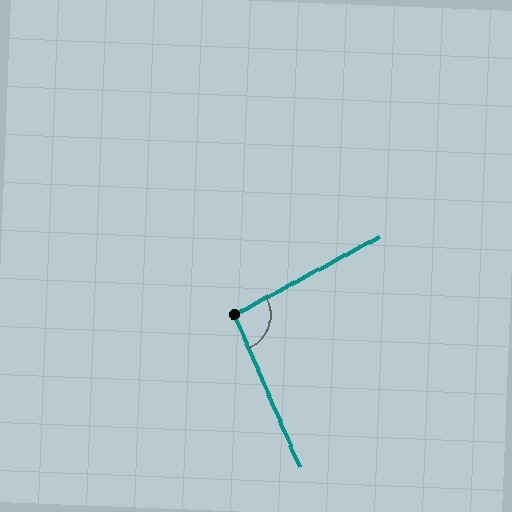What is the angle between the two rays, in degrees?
Approximately 96 degrees.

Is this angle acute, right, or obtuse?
It is obtuse.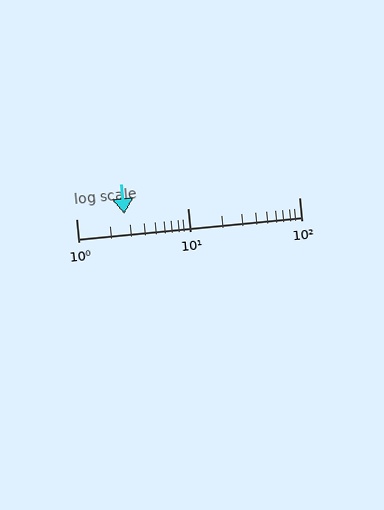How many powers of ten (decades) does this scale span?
The scale spans 2 decades, from 1 to 100.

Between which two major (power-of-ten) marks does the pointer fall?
The pointer is between 1 and 10.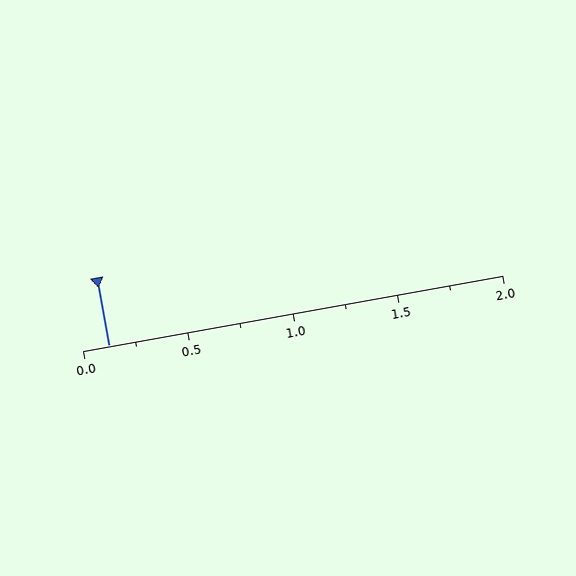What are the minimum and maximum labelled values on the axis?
The axis runs from 0.0 to 2.0.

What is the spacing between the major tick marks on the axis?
The major ticks are spaced 0.5 apart.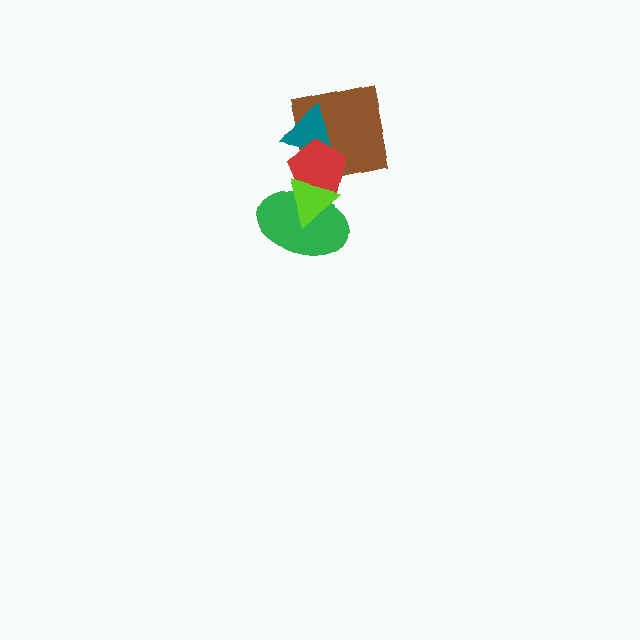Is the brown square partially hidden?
Yes, it is partially covered by another shape.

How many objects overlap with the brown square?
2 objects overlap with the brown square.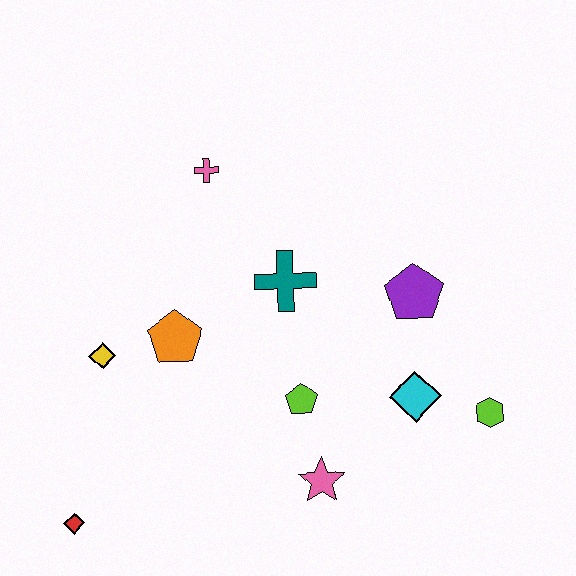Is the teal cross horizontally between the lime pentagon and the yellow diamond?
Yes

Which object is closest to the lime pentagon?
The pink star is closest to the lime pentagon.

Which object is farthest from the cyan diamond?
The red diamond is farthest from the cyan diamond.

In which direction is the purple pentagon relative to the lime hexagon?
The purple pentagon is above the lime hexagon.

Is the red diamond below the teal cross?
Yes